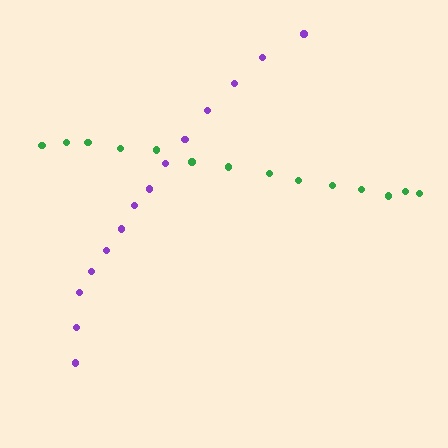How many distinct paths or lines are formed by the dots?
There are 2 distinct paths.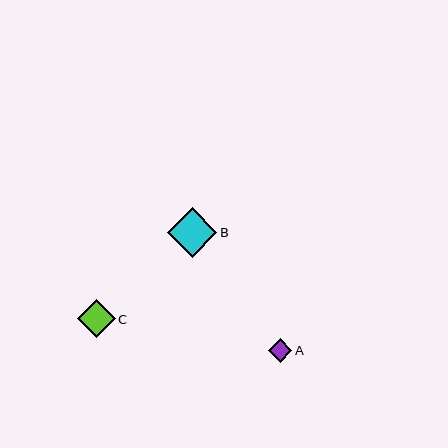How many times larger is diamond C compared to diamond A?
Diamond C is approximately 1.6 times the size of diamond A.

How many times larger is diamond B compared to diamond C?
Diamond B is approximately 1.3 times the size of diamond C.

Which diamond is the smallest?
Diamond A is the smallest with a size of approximately 23 pixels.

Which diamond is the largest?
Diamond B is the largest with a size of approximately 50 pixels.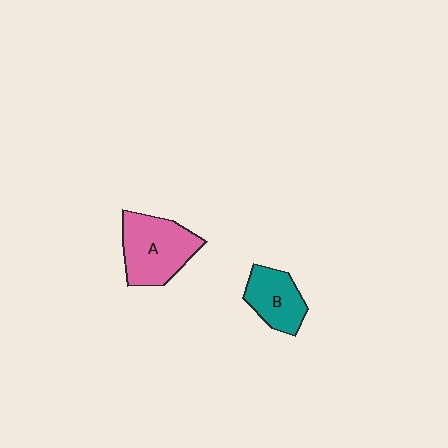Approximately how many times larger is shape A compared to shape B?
Approximately 1.5 times.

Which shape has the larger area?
Shape A (pink).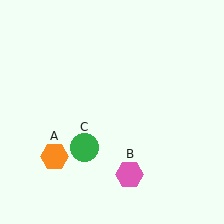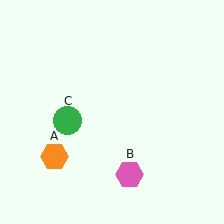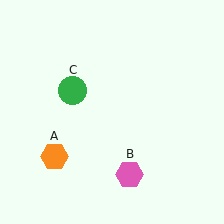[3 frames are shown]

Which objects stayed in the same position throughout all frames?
Orange hexagon (object A) and pink hexagon (object B) remained stationary.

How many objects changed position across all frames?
1 object changed position: green circle (object C).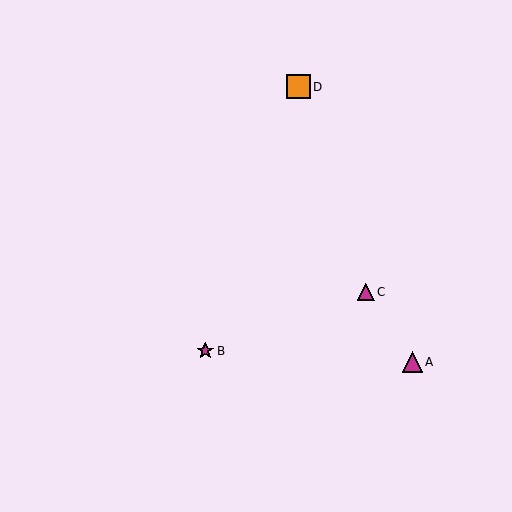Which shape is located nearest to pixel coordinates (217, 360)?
The magenta star (labeled B) at (205, 351) is nearest to that location.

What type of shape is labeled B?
Shape B is a magenta star.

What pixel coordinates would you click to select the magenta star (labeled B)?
Click at (205, 351) to select the magenta star B.